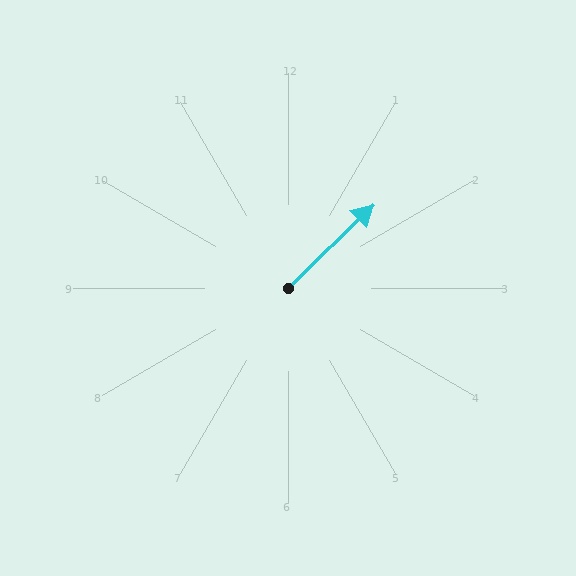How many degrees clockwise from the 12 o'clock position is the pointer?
Approximately 45 degrees.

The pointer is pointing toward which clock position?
Roughly 2 o'clock.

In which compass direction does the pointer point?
Northeast.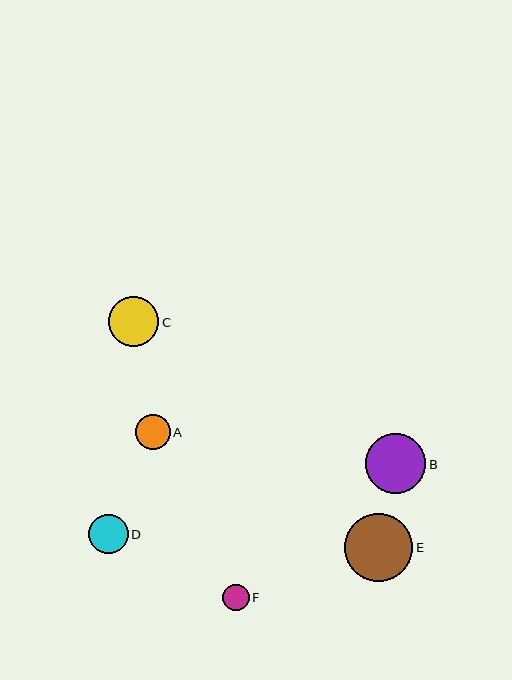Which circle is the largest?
Circle E is the largest with a size of approximately 68 pixels.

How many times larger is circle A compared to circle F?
Circle A is approximately 1.3 times the size of circle F.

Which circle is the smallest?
Circle F is the smallest with a size of approximately 26 pixels.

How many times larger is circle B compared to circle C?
Circle B is approximately 1.2 times the size of circle C.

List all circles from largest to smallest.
From largest to smallest: E, B, C, D, A, F.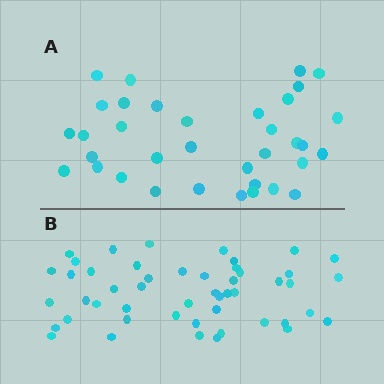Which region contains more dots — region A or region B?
Region B (the bottom region) has more dots.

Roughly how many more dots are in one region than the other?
Region B has approximately 15 more dots than region A.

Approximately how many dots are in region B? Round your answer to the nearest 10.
About 50 dots. (The exact count is 49, which rounds to 50.)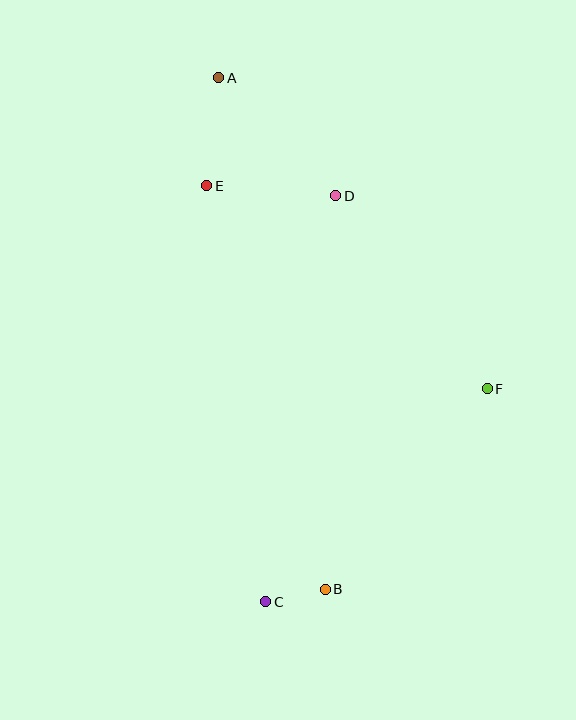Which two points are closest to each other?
Points B and C are closest to each other.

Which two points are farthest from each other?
Points A and C are farthest from each other.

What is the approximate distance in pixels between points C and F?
The distance between C and F is approximately 308 pixels.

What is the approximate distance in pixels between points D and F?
The distance between D and F is approximately 246 pixels.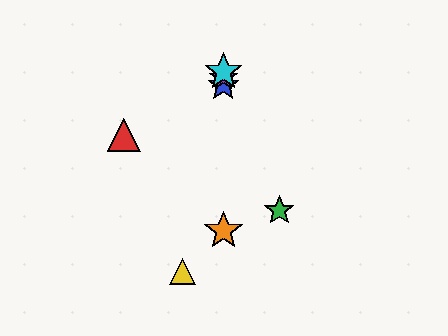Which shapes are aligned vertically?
The blue star, the purple star, the orange star, the cyan star are aligned vertically.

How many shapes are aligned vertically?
4 shapes (the blue star, the purple star, the orange star, the cyan star) are aligned vertically.